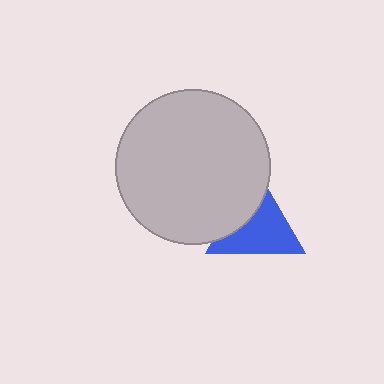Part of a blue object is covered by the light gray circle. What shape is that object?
It is a triangle.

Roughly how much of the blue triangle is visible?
Most of it is visible (roughly 65%).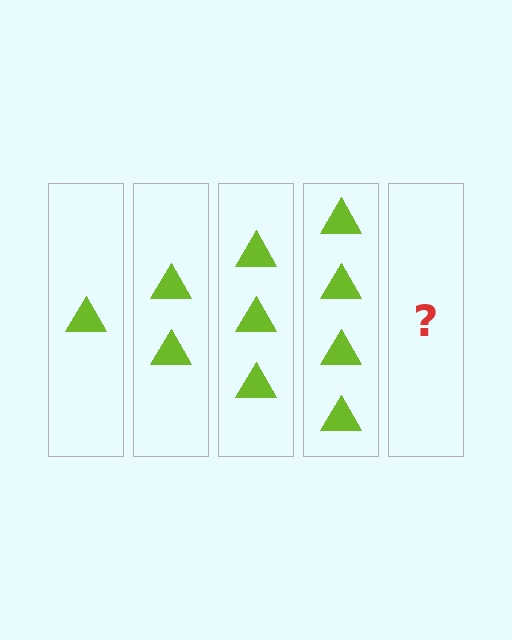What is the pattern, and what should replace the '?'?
The pattern is that each step adds one more triangle. The '?' should be 5 triangles.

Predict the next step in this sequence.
The next step is 5 triangles.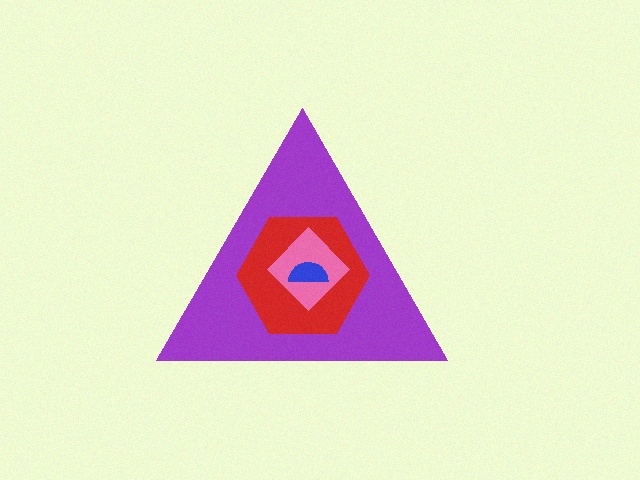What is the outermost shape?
The purple triangle.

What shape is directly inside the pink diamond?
The blue semicircle.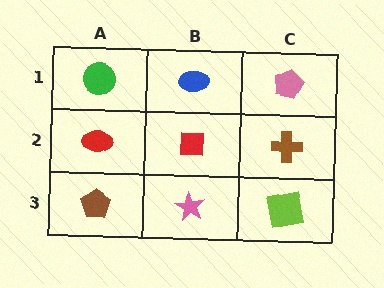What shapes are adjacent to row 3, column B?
A red square (row 2, column B), a brown pentagon (row 3, column A), a lime square (row 3, column C).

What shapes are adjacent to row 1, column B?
A red square (row 2, column B), a green circle (row 1, column A), a pink pentagon (row 1, column C).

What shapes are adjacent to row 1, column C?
A brown cross (row 2, column C), a blue ellipse (row 1, column B).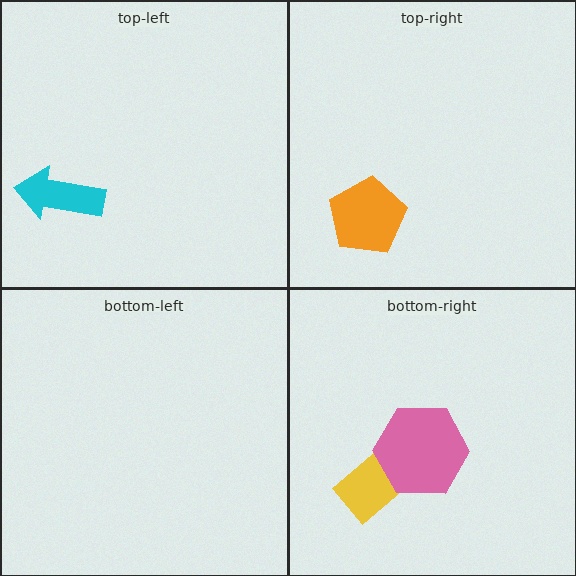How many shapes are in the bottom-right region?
2.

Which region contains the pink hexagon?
The bottom-right region.